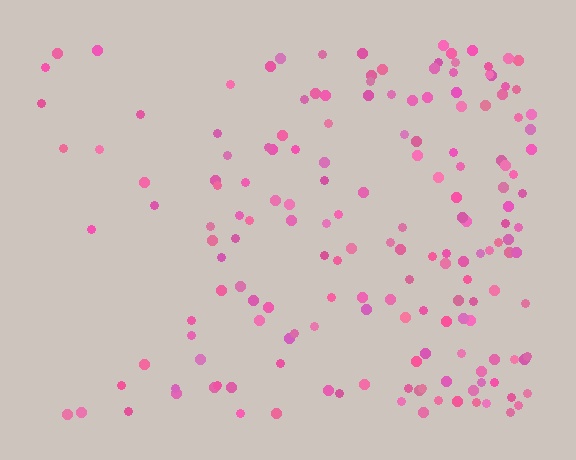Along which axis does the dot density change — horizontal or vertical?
Horizontal.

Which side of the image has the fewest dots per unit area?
The left.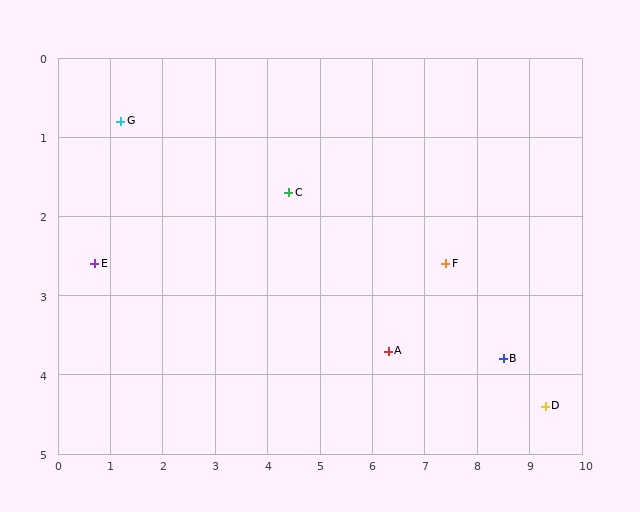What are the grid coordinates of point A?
Point A is at approximately (6.3, 3.7).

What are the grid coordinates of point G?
Point G is at approximately (1.2, 0.8).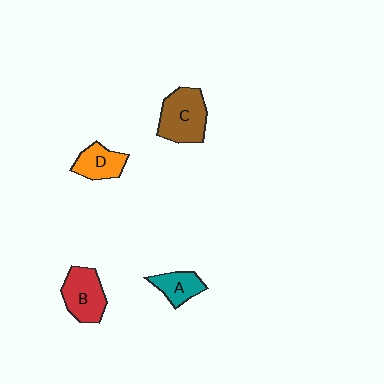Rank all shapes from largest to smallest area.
From largest to smallest: C (brown), B (red), D (orange), A (teal).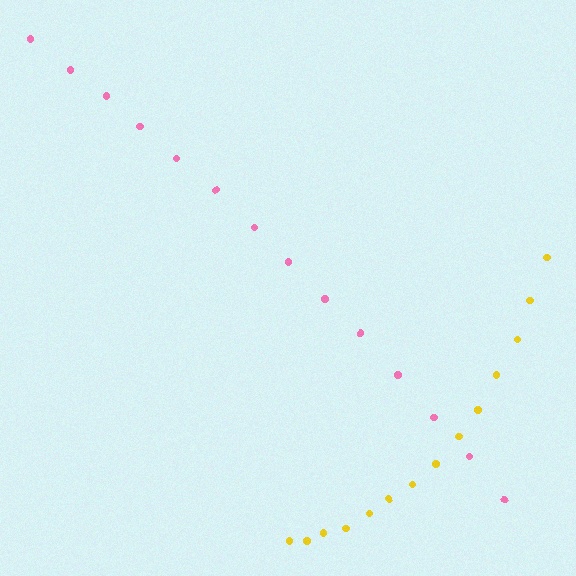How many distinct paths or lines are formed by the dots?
There are 2 distinct paths.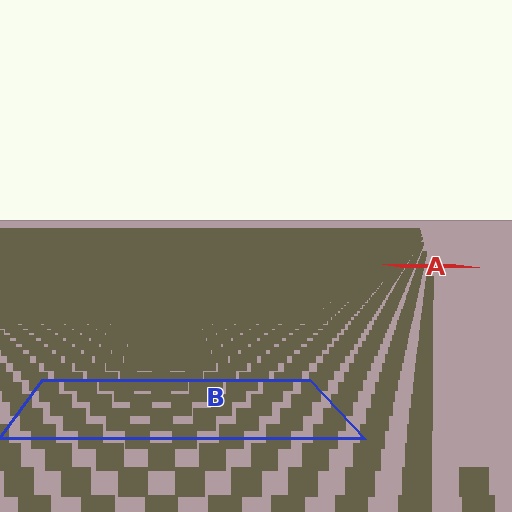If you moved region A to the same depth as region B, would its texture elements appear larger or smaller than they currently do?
They would appear larger. At a closer depth, the same texture elements are projected at a bigger on-screen size.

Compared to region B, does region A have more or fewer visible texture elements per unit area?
Region A has more texture elements per unit area — they are packed more densely because it is farther away.